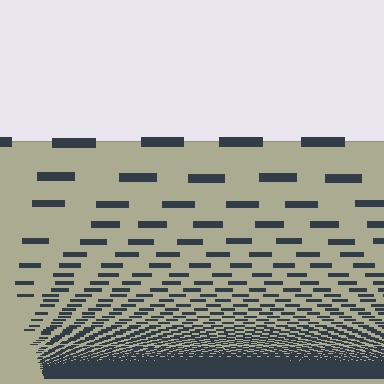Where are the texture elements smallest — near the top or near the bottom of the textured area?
Near the bottom.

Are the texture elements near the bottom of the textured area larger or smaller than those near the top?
Smaller. The gradient is inverted — elements near the bottom are smaller and denser.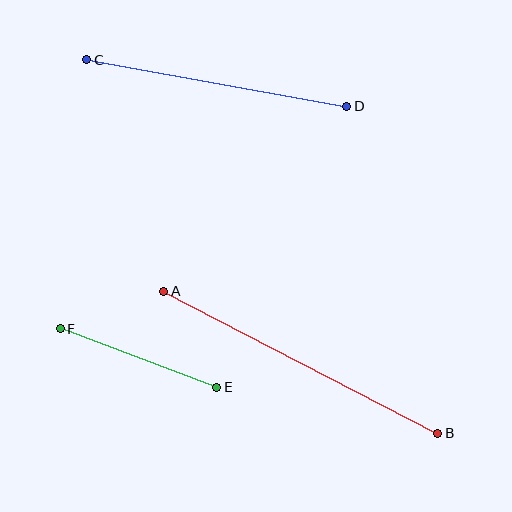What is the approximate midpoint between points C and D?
The midpoint is at approximately (217, 83) pixels.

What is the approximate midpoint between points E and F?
The midpoint is at approximately (138, 358) pixels.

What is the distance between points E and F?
The distance is approximately 167 pixels.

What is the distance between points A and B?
The distance is approximately 308 pixels.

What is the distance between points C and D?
The distance is approximately 264 pixels.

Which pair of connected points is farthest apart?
Points A and B are farthest apart.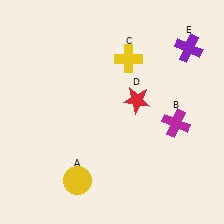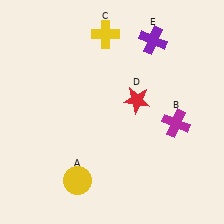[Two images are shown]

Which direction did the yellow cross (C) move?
The yellow cross (C) moved up.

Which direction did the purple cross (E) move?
The purple cross (E) moved left.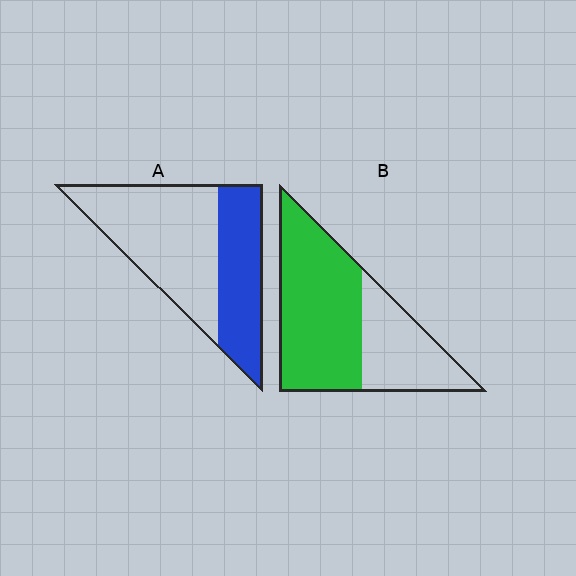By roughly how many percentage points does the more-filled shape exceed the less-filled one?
By roughly 25 percentage points (B over A).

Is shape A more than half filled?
No.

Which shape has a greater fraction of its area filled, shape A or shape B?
Shape B.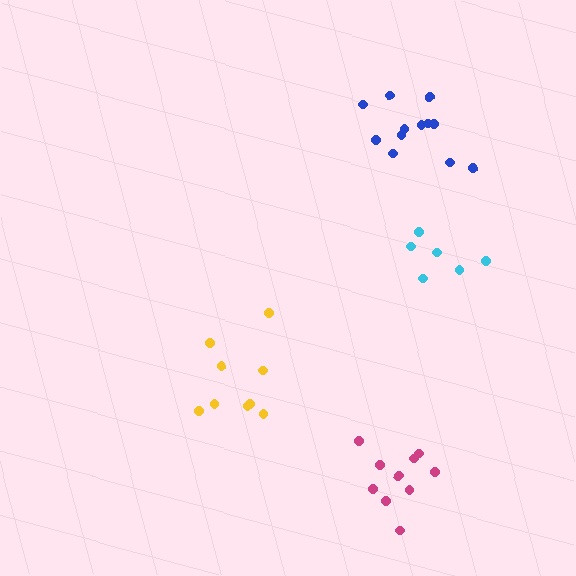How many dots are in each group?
Group 1: 6 dots, Group 2: 9 dots, Group 3: 10 dots, Group 4: 12 dots (37 total).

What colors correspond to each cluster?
The clusters are colored: cyan, yellow, magenta, blue.